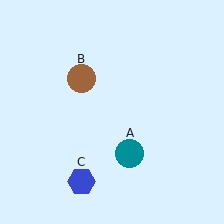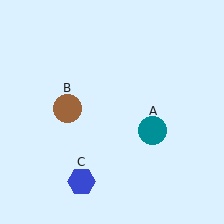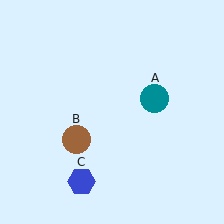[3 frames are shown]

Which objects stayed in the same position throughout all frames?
Blue hexagon (object C) remained stationary.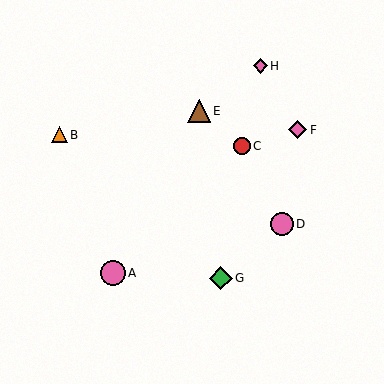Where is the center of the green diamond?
The center of the green diamond is at (221, 278).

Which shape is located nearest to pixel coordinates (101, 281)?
The pink circle (labeled A) at (113, 273) is nearest to that location.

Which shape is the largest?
The pink circle (labeled A) is the largest.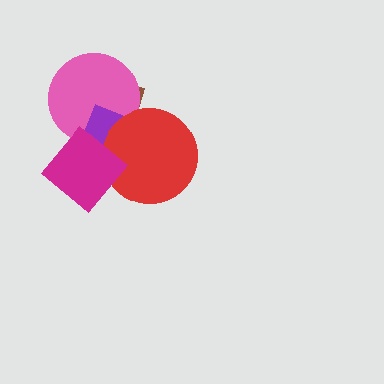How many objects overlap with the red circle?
4 objects overlap with the red circle.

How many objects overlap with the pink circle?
3 objects overlap with the pink circle.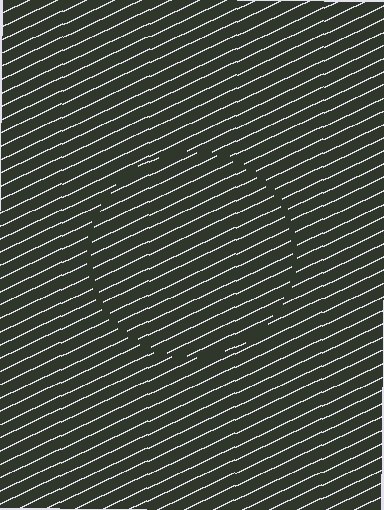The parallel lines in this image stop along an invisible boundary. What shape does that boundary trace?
An illusory circle. The interior of the shape contains the same grating, shifted by half a period — the contour is defined by the phase discontinuity where line-ends from the inner and outer gratings abut.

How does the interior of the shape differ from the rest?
The interior of the shape contains the same grating, shifted by half a period — the contour is defined by the phase discontinuity where line-ends from the inner and outer gratings abut.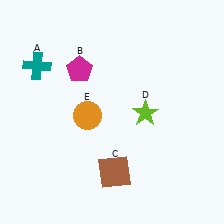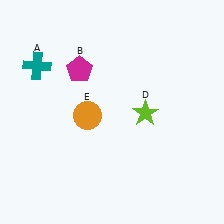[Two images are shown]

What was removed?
The brown square (C) was removed in Image 2.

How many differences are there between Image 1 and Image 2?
There is 1 difference between the two images.